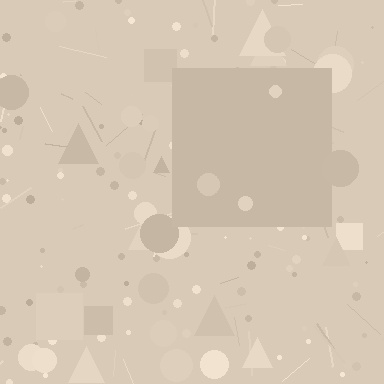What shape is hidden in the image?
A square is hidden in the image.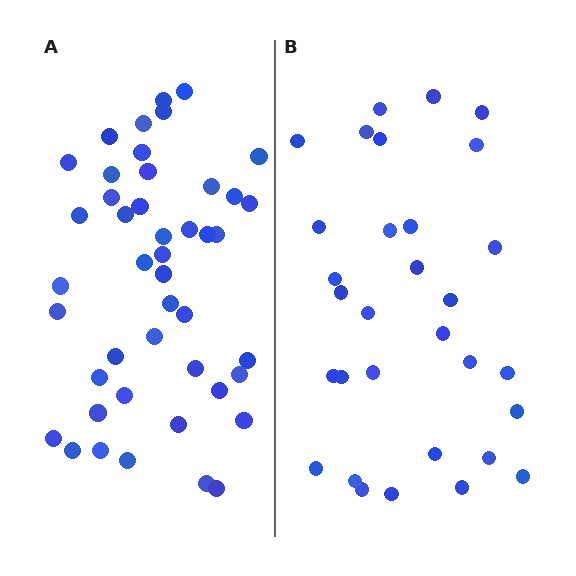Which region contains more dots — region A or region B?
Region A (the left region) has more dots.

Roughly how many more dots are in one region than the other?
Region A has approximately 15 more dots than region B.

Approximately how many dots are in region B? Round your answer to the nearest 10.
About 30 dots. (The exact count is 31, which rounds to 30.)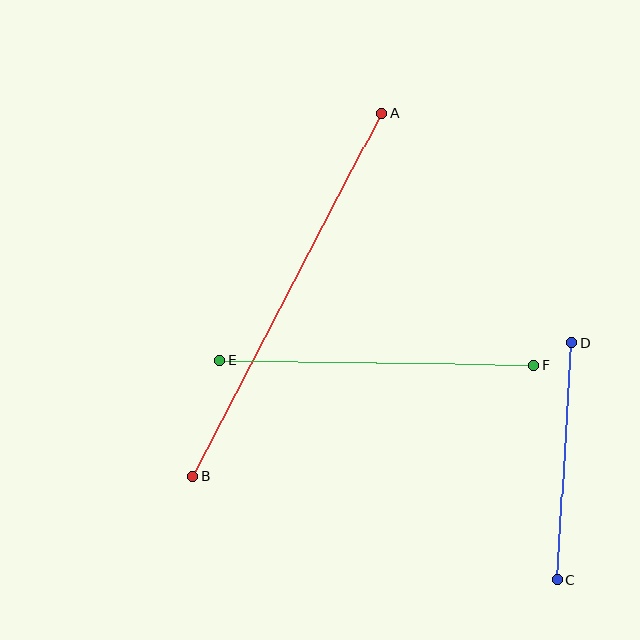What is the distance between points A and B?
The distance is approximately 409 pixels.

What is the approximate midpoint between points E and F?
The midpoint is at approximately (377, 362) pixels.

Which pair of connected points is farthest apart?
Points A and B are farthest apart.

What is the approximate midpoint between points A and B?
The midpoint is at approximately (287, 295) pixels.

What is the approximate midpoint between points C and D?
The midpoint is at approximately (565, 461) pixels.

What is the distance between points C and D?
The distance is approximately 237 pixels.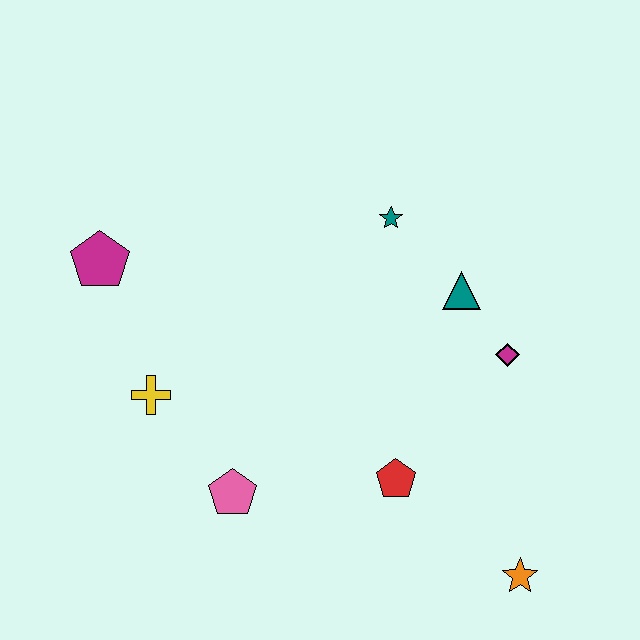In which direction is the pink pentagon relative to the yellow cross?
The pink pentagon is below the yellow cross.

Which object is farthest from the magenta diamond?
The magenta pentagon is farthest from the magenta diamond.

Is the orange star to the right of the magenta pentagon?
Yes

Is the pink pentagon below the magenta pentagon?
Yes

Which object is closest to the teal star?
The teal triangle is closest to the teal star.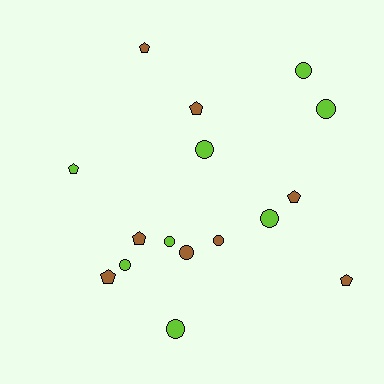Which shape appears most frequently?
Circle, with 9 objects.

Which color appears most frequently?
Lime, with 8 objects.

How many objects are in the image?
There are 16 objects.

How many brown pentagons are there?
There are 6 brown pentagons.